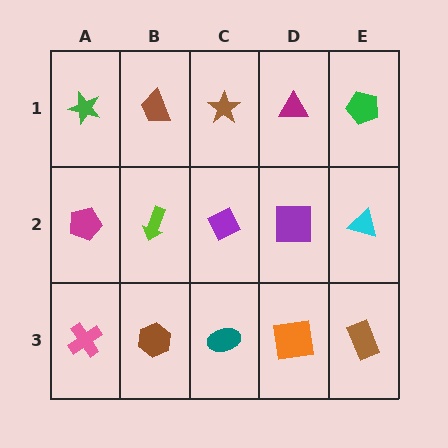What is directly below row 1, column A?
A magenta pentagon.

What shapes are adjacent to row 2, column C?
A brown star (row 1, column C), a teal ellipse (row 3, column C), a lime arrow (row 2, column B), a purple square (row 2, column D).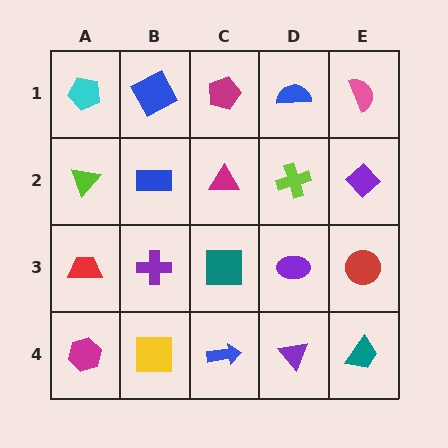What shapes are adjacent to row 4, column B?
A purple cross (row 3, column B), a magenta hexagon (row 4, column A), a blue arrow (row 4, column C).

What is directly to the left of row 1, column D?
A magenta pentagon.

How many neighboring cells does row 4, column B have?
3.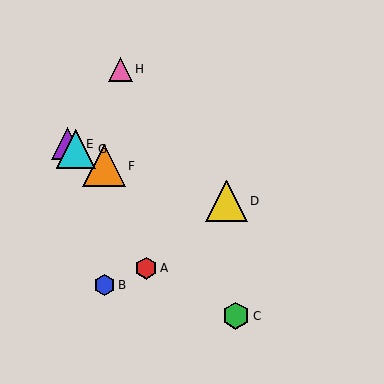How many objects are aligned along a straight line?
3 objects (E, F, G) are aligned along a straight line.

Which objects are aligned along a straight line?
Objects E, F, G are aligned along a straight line.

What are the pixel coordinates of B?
Object B is at (105, 285).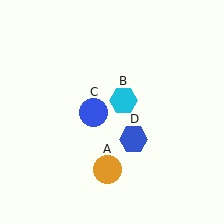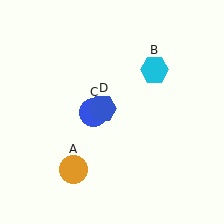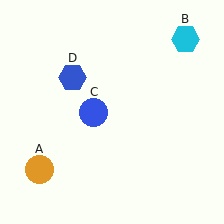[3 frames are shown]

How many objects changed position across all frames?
3 objects changed position: orange circle (object A), cyan hexagon (object B), blue hexagon (object D).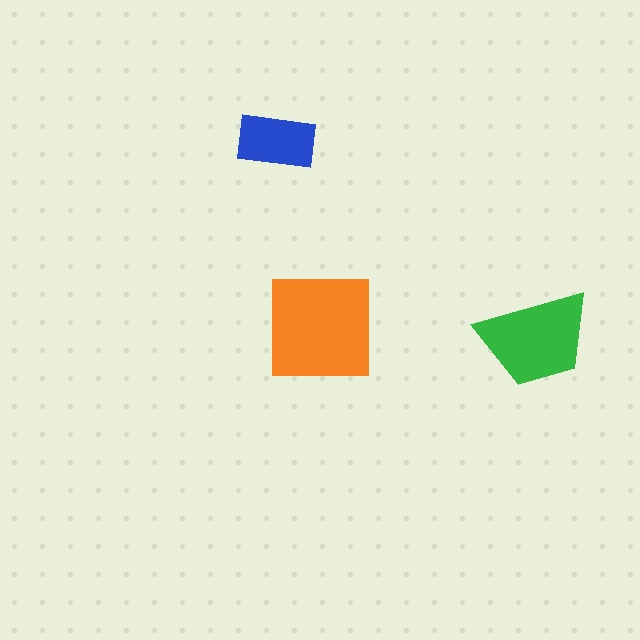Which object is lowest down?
The green trapezoid is bottommost.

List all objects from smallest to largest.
The blue rectangle, the green trapezoid, the orange square.